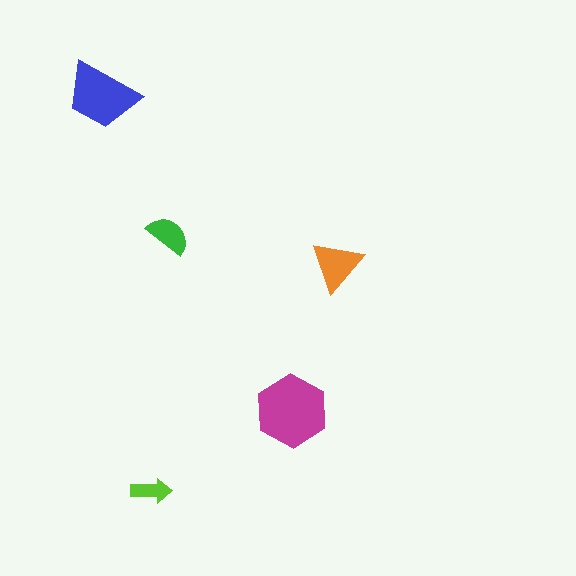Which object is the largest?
The magenta hexagon.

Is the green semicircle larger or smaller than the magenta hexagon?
Smaller.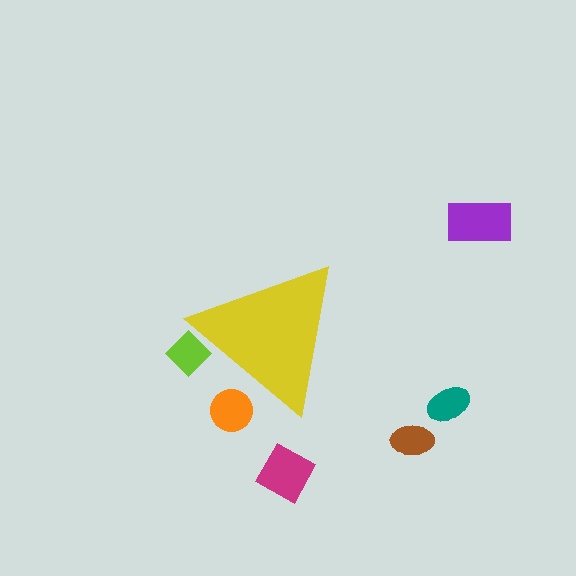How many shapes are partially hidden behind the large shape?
2 shapes are partially hidden.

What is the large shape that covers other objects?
A yellow triangle.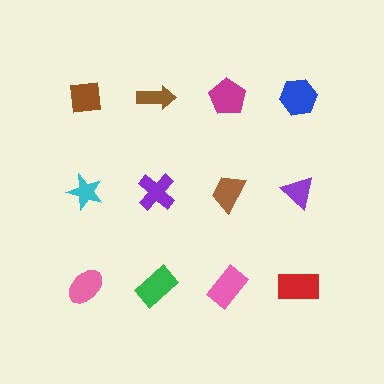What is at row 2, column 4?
A purple triangle.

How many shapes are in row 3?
4 shapes.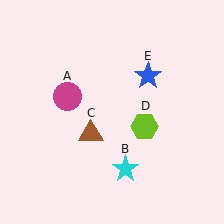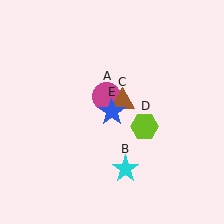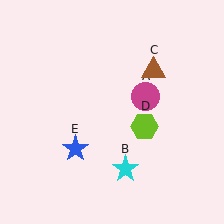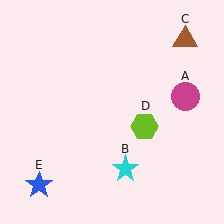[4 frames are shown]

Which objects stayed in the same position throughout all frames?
Cyan star (object B) and lime hexagon (object D) remained stationary.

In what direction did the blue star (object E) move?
The blue star (object E) moved down and to the left.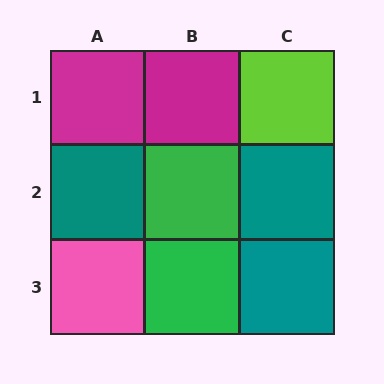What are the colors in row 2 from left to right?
Teal, green, teal.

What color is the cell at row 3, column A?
Pink.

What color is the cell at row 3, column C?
Teal.